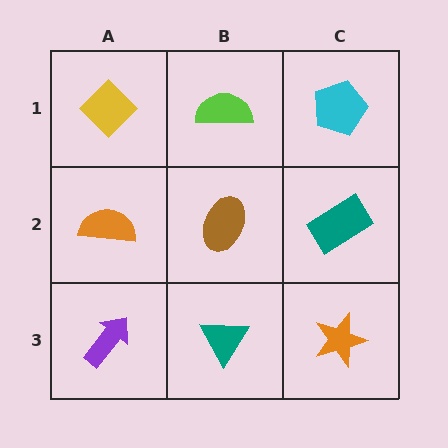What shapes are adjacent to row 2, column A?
A yellow diamond (row 1, column A), a purple arrow (row 3, column A), a brown ellipse (row 2, column B).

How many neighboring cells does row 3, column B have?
3.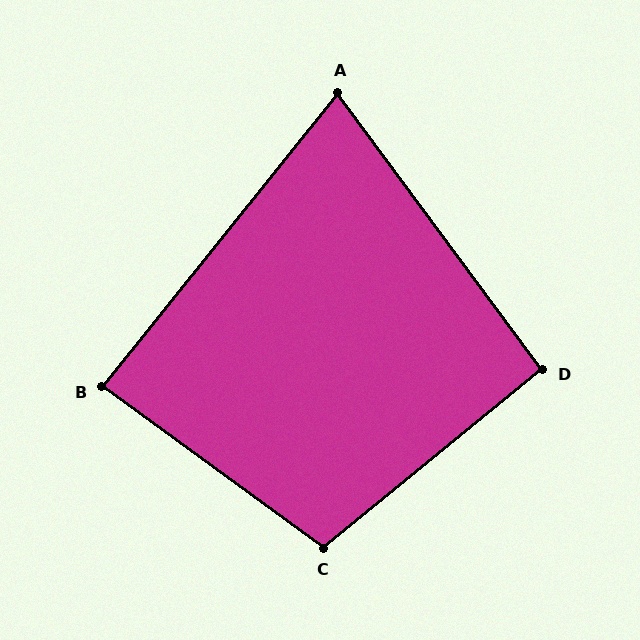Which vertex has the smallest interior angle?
A, at approximately 75 degrees.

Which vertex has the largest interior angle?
C, at approximately 105 degrees.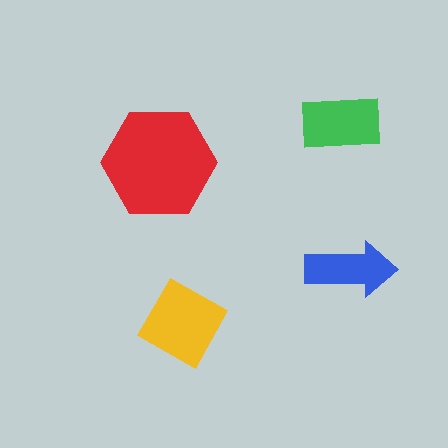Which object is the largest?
The red hexagon.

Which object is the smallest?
The blue arrow.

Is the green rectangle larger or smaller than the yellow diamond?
Smaller.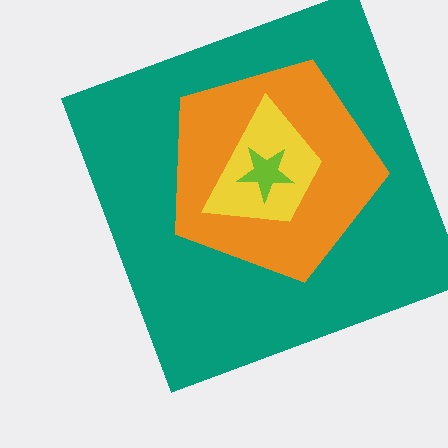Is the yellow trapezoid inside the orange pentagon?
Yes.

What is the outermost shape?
The teal square.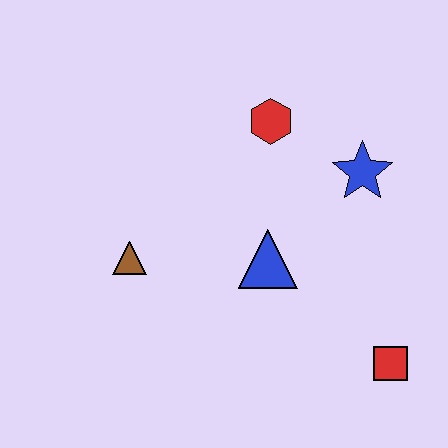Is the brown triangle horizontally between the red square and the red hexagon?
No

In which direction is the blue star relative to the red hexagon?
The blue star is to the right of the red hexagon.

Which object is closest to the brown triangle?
The blue triangle is closest to the brown triangle.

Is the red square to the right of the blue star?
Yes